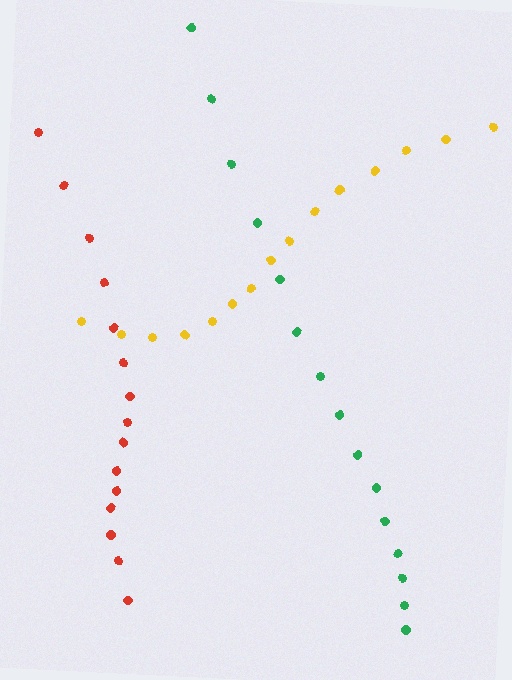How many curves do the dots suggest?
There are 3 distinct paths.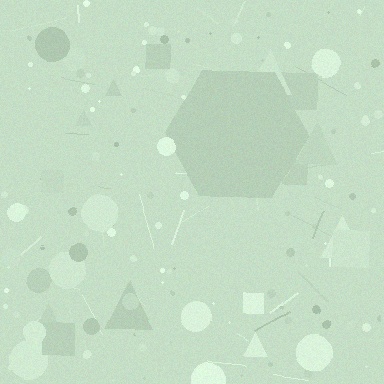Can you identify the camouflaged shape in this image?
The camouflaged shape is a hexagon.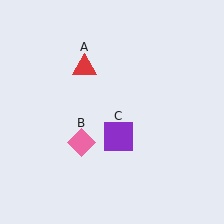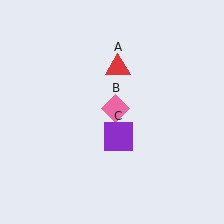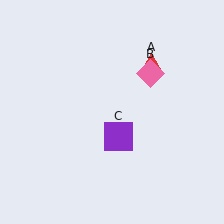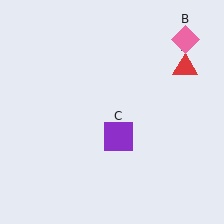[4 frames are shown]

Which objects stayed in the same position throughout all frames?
Purple square (object C) remained stationary.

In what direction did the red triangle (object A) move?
The red triangle (object A) moved right.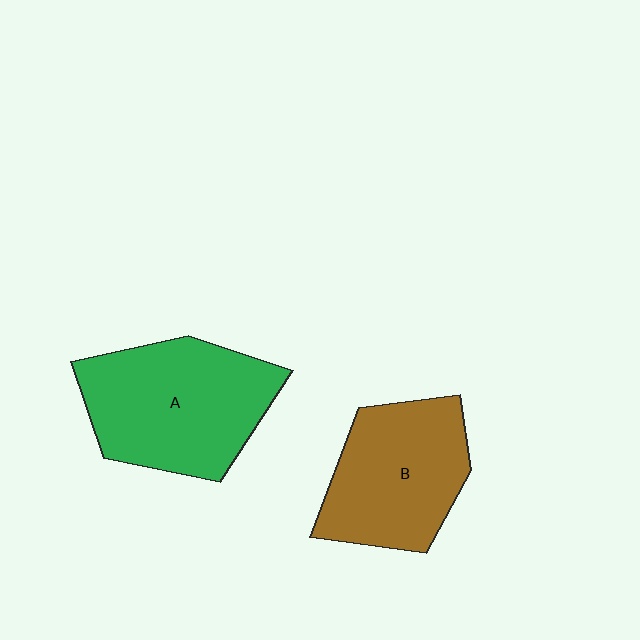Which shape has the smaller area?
Shape B (brown).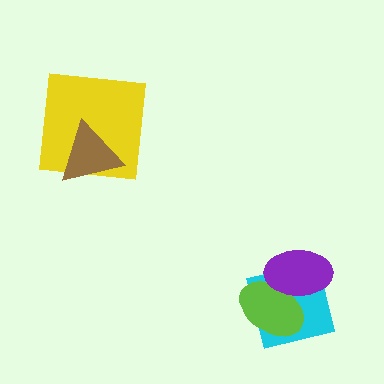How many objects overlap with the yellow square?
1 object overlaps with the yellow square.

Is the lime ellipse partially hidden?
Yes, it is partially covered by another shape.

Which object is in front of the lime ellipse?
The purple ellipse is in front of the lime ellipse.